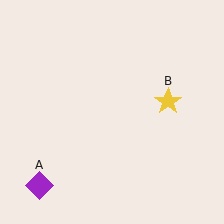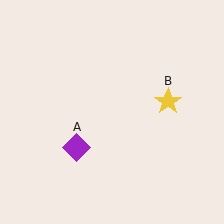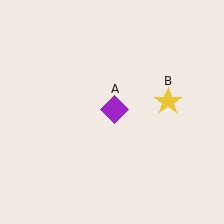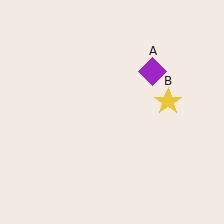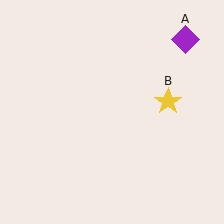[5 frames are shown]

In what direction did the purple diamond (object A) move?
The purple diamond (object A) moved up and to the right.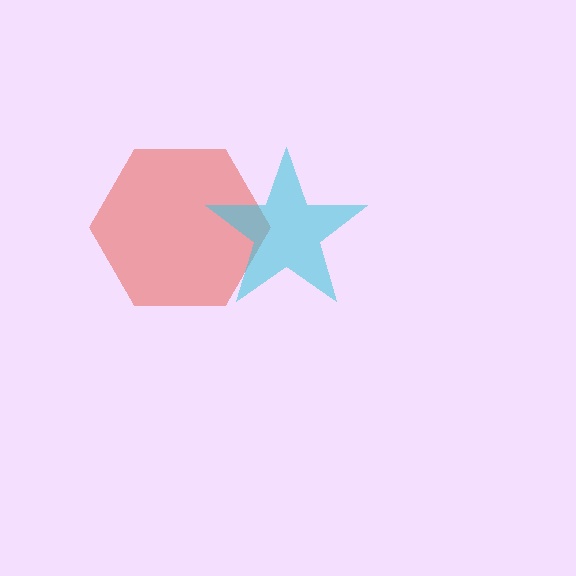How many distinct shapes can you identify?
There are 2 distinct shapes: a red hexagon, a cyan star.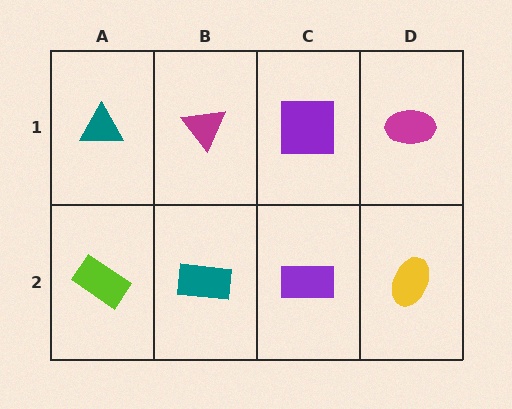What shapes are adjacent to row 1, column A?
A lime rectangle (row 2, column A), a magenta triangle (row 1, column B).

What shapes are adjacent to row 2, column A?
A teal triangle (row 1, column A), a teal rectangle (row 2, column B).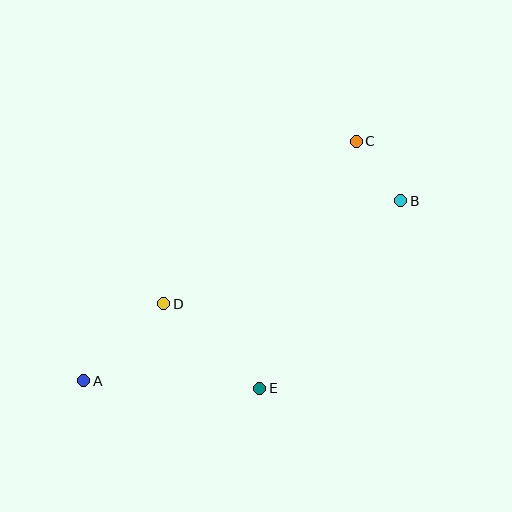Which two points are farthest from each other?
Points A and B are farthest from each other.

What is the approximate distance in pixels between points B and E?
The distance between B and E is approximately 235 pixels.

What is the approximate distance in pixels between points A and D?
The distance between A and D is approximately 111 pixels.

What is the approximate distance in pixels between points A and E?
The distance between A and E is approximately 176 pixels.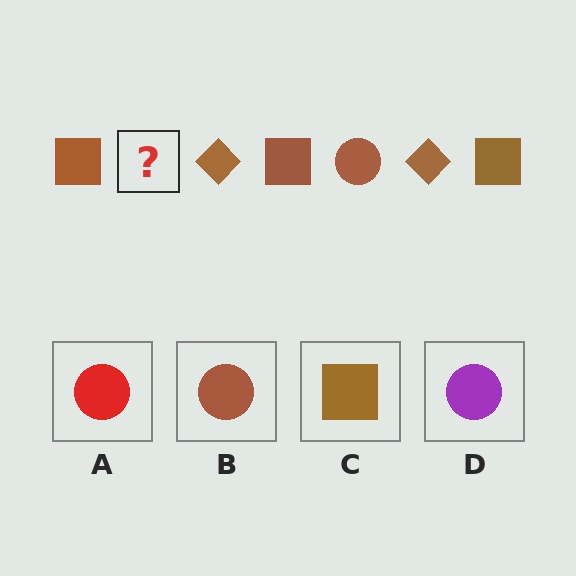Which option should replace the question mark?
Option B.